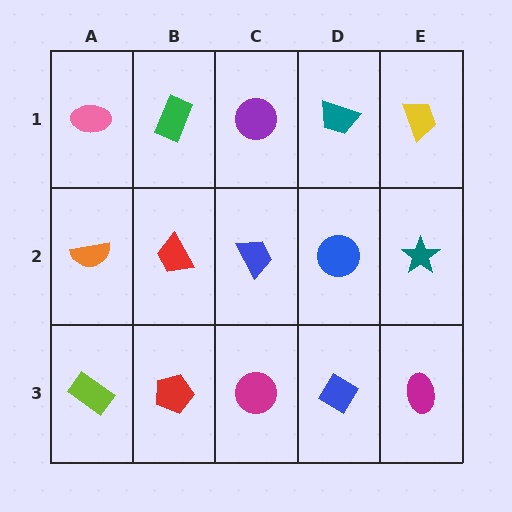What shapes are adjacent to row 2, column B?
A green rectangle (row 1, column B), a red pentagon (row 3, column B), an orange semicircle (row 2, column A), a blue trapezoid (row 2, column C).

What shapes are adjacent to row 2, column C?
A purple circle (row 1, column C), a magenta circle (row 3, column C), a red trapezoid (row 2, column B), a blue circle (row 2, column D).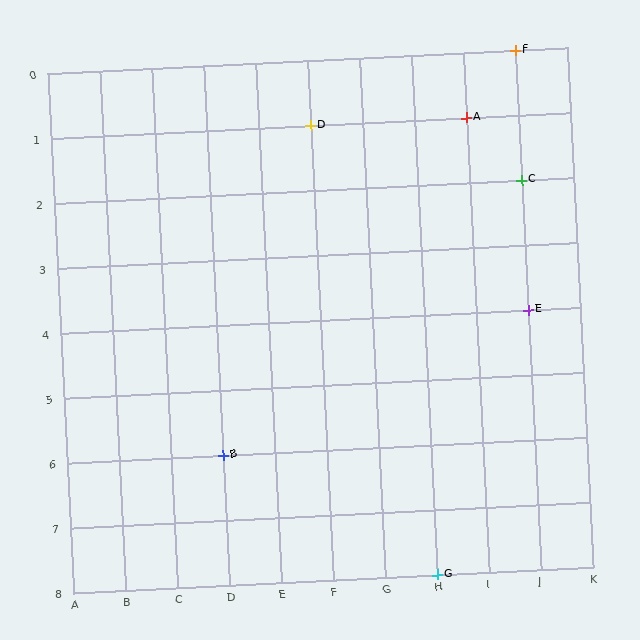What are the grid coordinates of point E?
Point E is at grid coordinates (J, 4).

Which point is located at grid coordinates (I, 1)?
Point A is at (I, 1).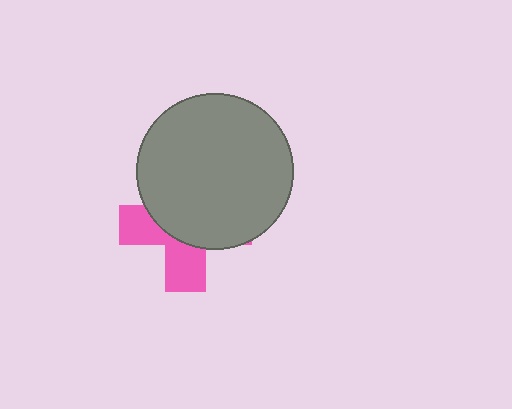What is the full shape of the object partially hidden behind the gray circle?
The partially hidden object is a pink cross.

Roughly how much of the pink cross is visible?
A small part of it is visible (roughly 39%).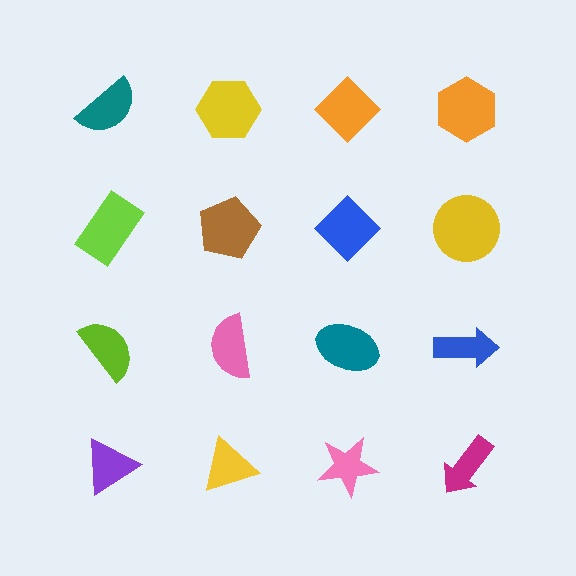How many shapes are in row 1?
4 shapes.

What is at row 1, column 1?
A teal semicircle.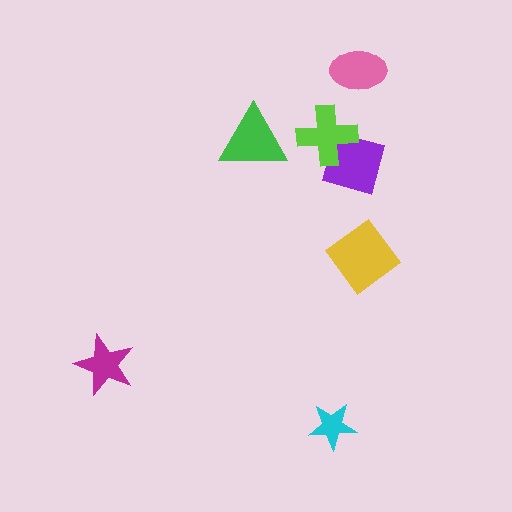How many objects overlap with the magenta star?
0 objects overlap with the magenta star.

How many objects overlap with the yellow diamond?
0 objects overlap with the yellow diamond.